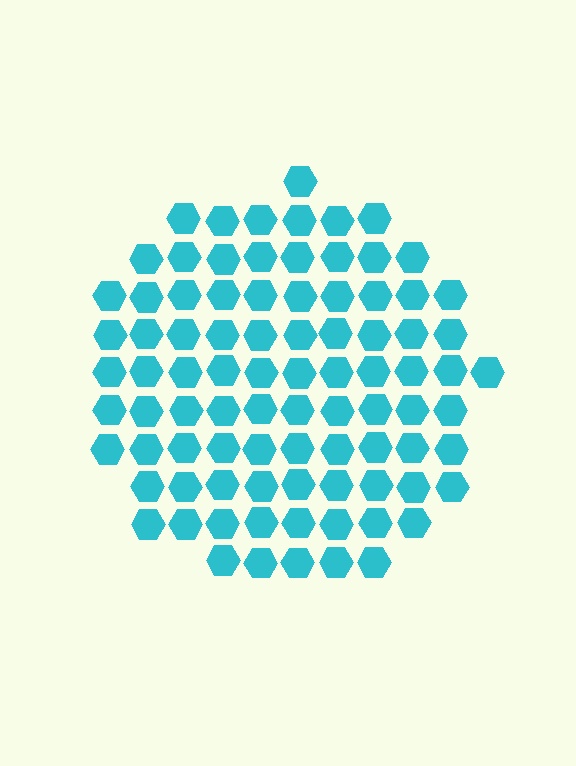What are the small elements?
The small elements are hexagons.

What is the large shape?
The large shape is a circle.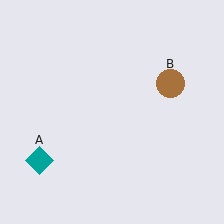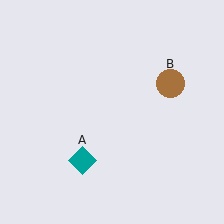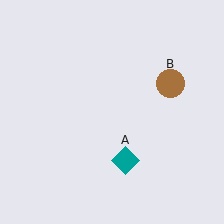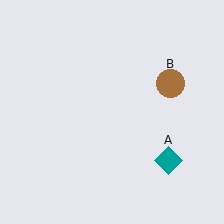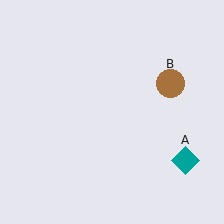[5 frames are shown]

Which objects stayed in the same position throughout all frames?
Brown circle (object B) remained stationary.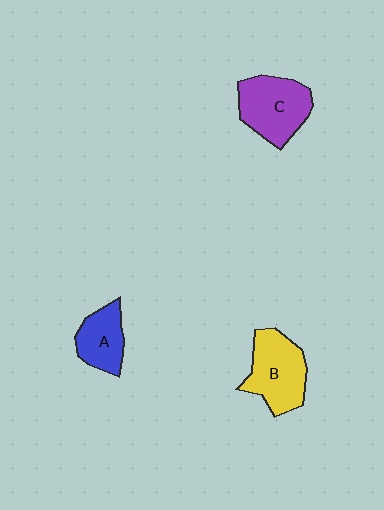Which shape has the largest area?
Shape B (yellow).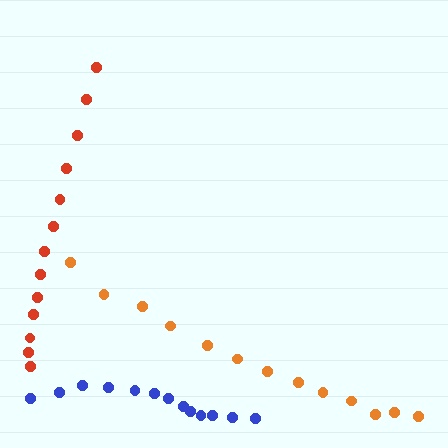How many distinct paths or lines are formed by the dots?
There are 3 distinct paths.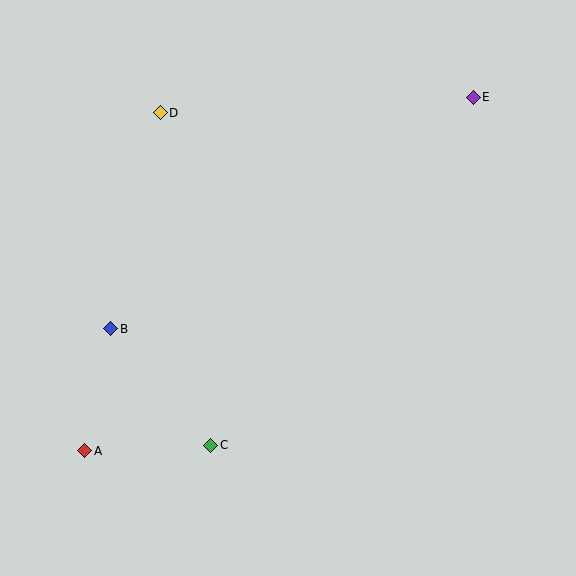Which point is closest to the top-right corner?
Point E is closest to the top-right corner.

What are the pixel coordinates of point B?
Point B is at (111, 329).